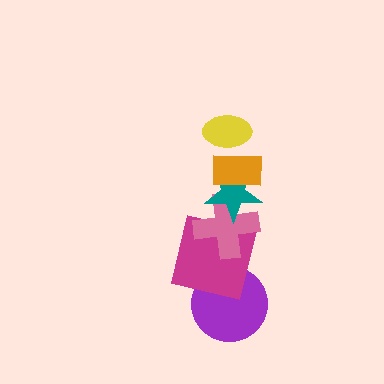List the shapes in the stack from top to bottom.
From top to bottom: the yellow ellipse, the orange rectangle, the teal star, the pink cross, the magenta square, the purple circle.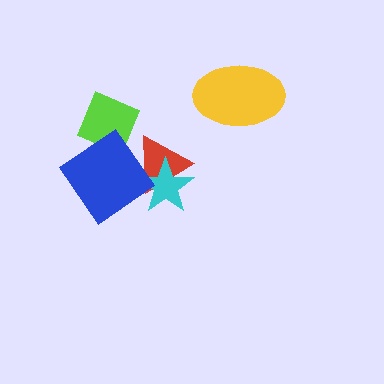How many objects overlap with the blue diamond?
3 objects overlap with the blue diamond.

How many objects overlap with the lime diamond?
1 object overlaps with the lime diamond.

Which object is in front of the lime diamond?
The blue diamond is in front of the lime diamond.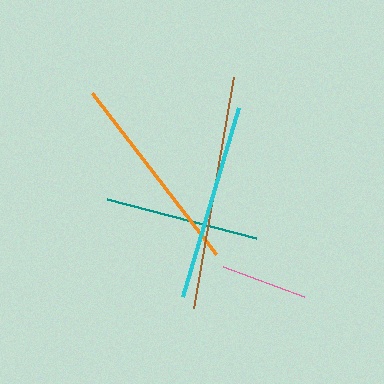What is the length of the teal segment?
The teal segment is approximately 154 pixels long.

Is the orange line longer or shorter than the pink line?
The orange line is longer than the pink line.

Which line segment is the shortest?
The pink line is the shortest at approximately 86 pixels.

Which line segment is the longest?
The brown line is the longest at approximately 234 pixels.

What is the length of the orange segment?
The orange segment is approximately 203 pixels long.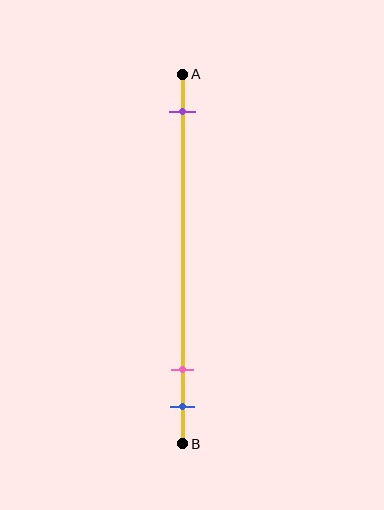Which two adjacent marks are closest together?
The pink and blue marks are the closest adjacent pair.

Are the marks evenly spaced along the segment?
No, the marks are not evenly spaced.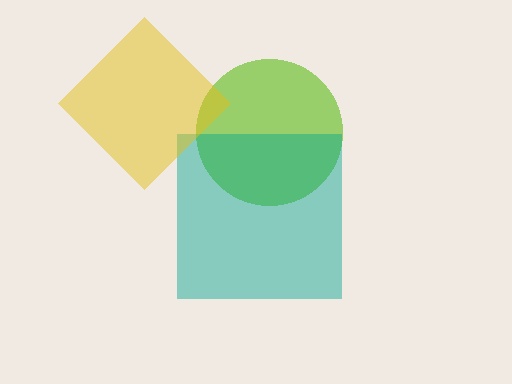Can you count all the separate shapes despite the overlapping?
Yes, there are 3 separate shapes.